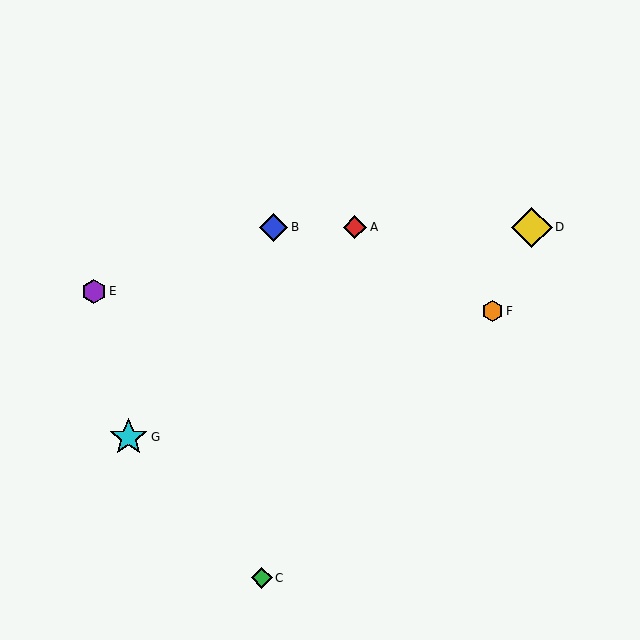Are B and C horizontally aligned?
No, B is at y≈227 and C is at y≈578.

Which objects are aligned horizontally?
Objects A, B, D are aligned horizontally.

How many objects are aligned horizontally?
3 objects (A, B, D) are aligned horizontally.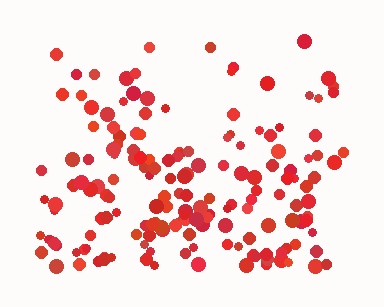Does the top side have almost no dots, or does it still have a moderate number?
Still a moderate number, just noticeably fewer than the bottom.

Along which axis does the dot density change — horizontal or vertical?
Vertical.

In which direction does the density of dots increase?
From top to bottom, with the bottom side densest.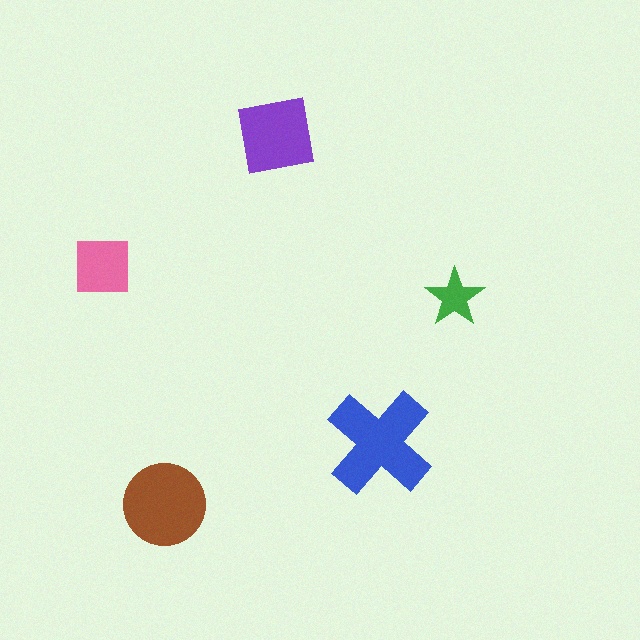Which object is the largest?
The blue cross.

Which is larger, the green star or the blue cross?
The blue cross.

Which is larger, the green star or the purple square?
The purple square.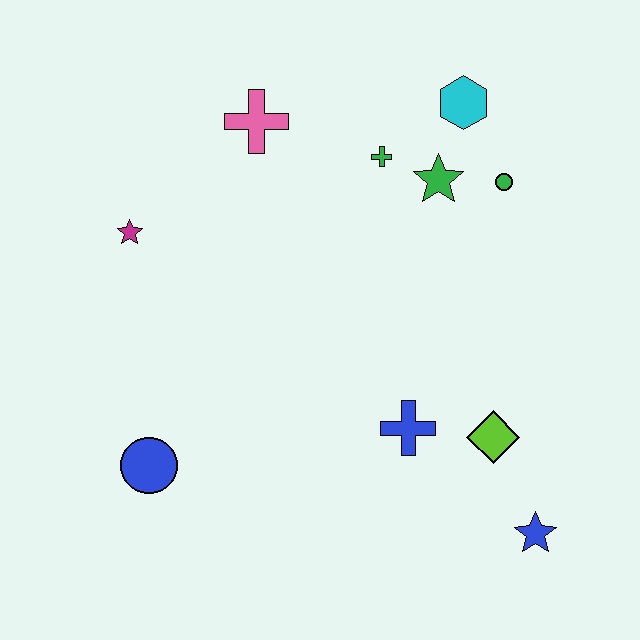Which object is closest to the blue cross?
The lime diamond is closest to the blue cross.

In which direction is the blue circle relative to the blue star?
The blue circle is to the left of the blue star.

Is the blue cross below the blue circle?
No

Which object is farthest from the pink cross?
The blue star is farthest from the pink cross.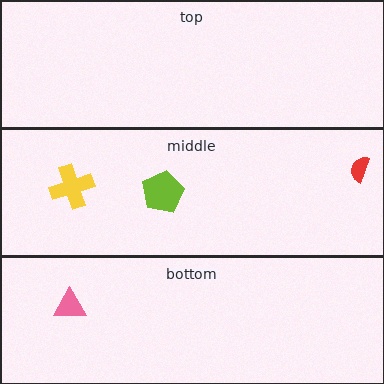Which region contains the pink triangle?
The bottom region.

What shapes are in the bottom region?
The pink triangle.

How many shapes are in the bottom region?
1.